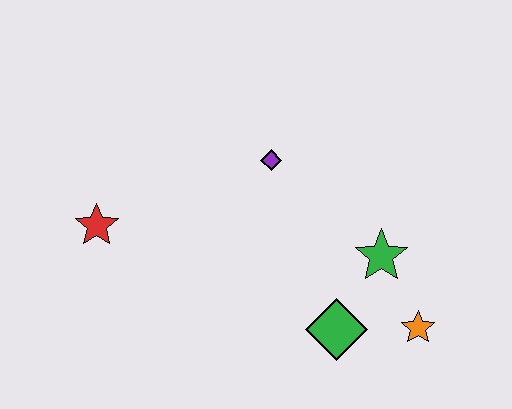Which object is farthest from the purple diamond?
The orange star is farthest from the purple diamond.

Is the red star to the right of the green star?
No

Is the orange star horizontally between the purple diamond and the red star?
No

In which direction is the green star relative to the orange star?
The green star is above the orange star.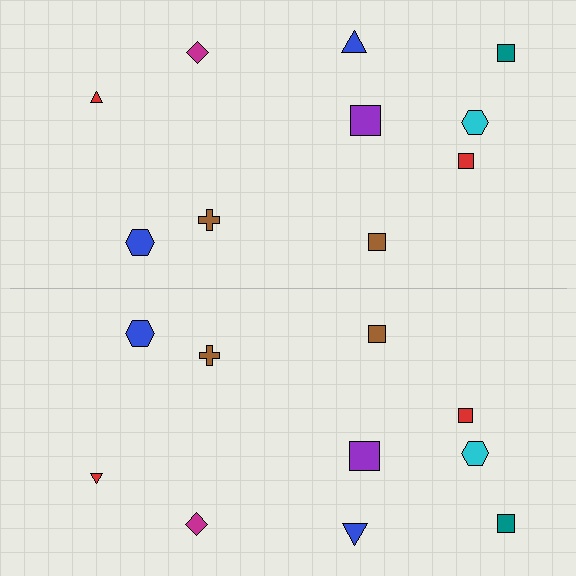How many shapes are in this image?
There are 20 shapes in this image.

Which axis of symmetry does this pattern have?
The pattern has a horizontal axis of symmetry running through the center of the image.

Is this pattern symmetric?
Yes, this pattern has bilateral (reflection) symmetry.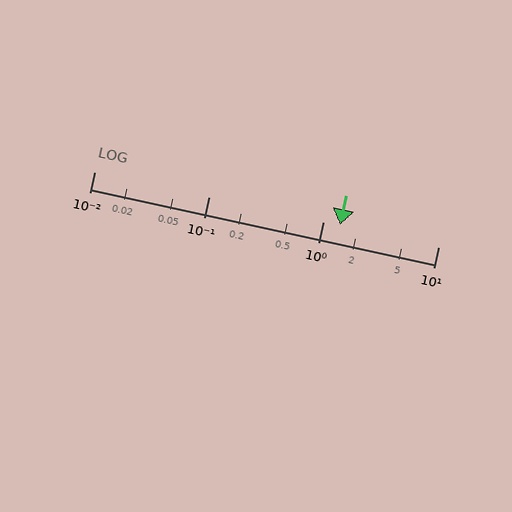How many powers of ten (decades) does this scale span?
The scale spans 3 decades, from 0.01 to 10.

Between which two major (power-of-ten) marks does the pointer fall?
The pointer is between 1 and 10.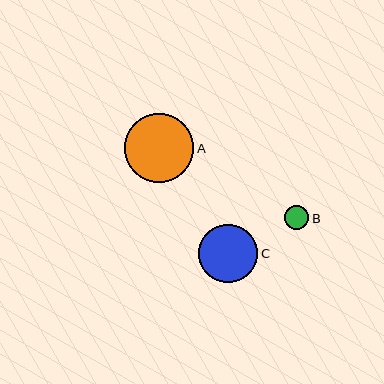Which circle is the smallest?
Circle B is the smallest with a size of approximately 24 pixels.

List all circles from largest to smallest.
From largest to smallest: A, C, B.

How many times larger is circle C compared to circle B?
Circle C is approximately 2.4 times the size of circle B.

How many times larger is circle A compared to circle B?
Circle A is approximately 2.8 times the size of circle B.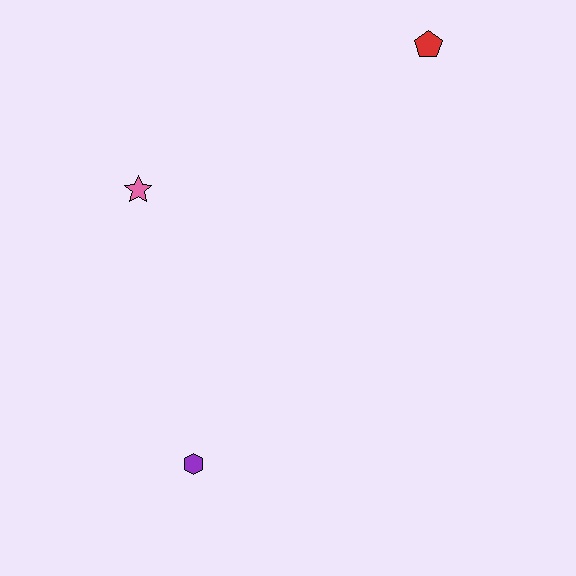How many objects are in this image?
There are 3 objects.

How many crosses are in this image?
There are no crosses.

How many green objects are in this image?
There are no green objects.